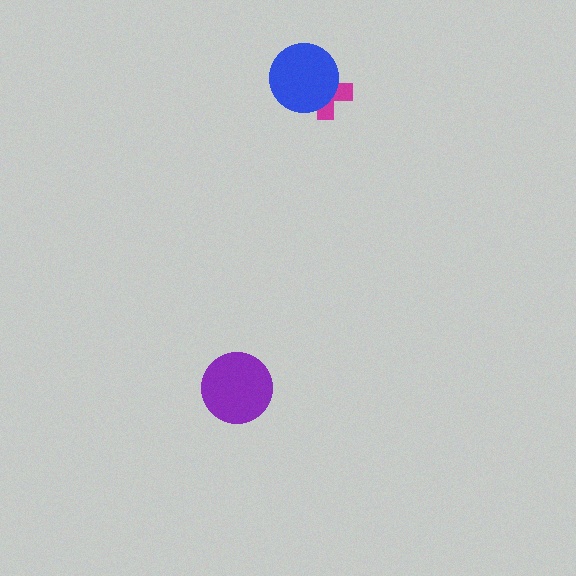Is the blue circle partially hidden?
No, no other shape covers it.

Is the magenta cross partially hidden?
Yes, it is partially covered by another shape.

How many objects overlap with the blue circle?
1 object overlaps with the blue circle.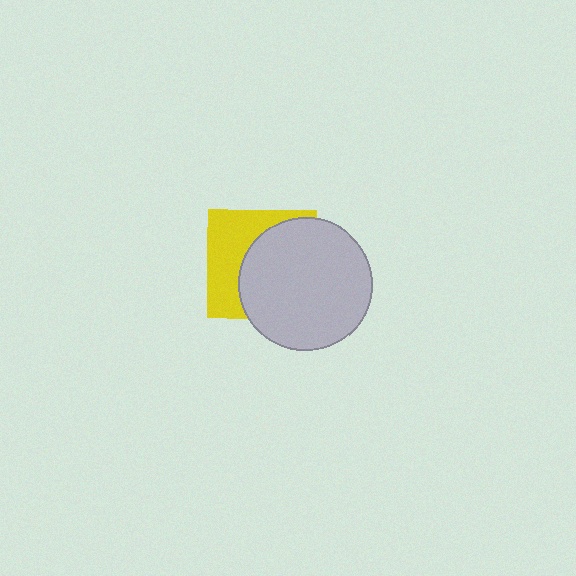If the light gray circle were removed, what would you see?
You would see the complete yellow square.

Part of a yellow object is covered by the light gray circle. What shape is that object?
It is a square.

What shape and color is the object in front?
The object in front is a light gray circle.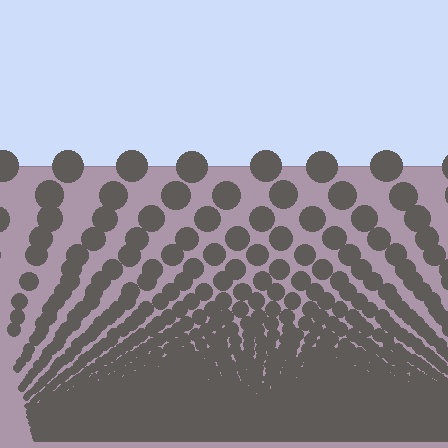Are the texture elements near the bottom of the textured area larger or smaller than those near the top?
Smaller. The gradient is inverted — elements near the bottom are smaller and denser.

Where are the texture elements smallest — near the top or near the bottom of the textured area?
Near the bottom.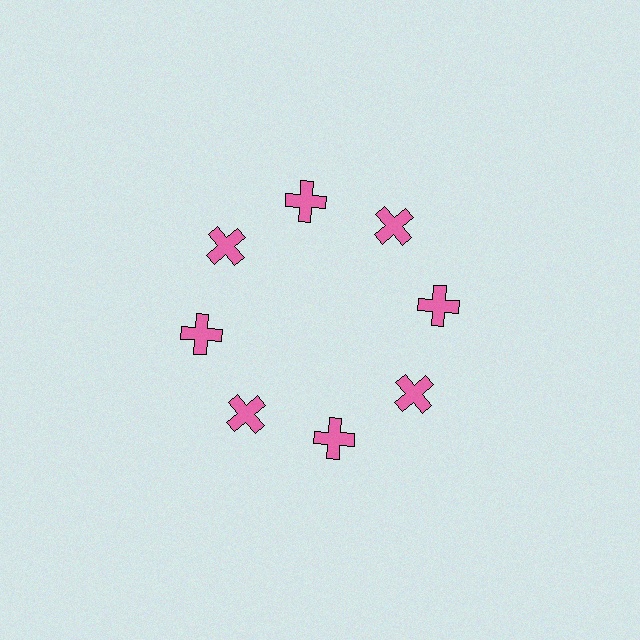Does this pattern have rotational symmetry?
Yes, this pattern has 8-fold rotational symmetry. It looks the same after rotating 45 degrees around the center.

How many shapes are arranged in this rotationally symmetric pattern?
There are 8 shapes, arranged in 8 groups of 1.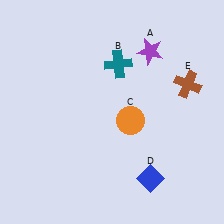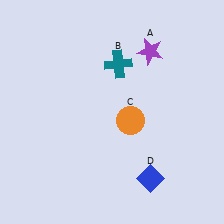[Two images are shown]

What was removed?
The brown cross (E) was removed in Image 2.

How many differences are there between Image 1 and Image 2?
There is 1 difference between the two images.